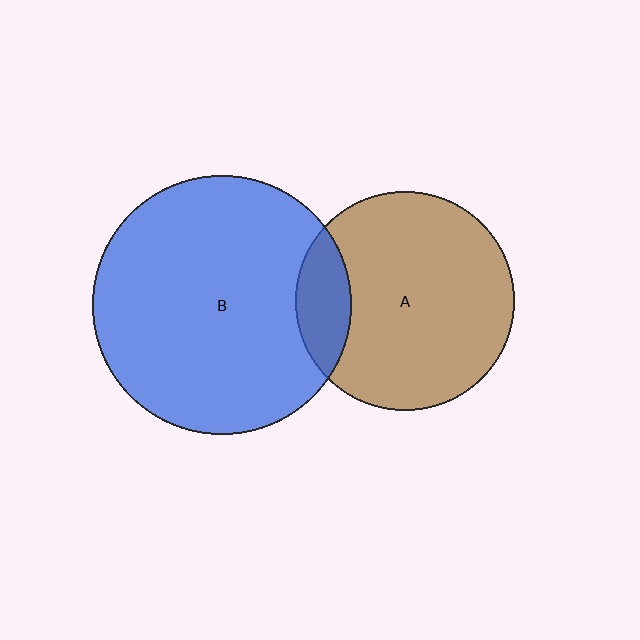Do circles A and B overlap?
Yes.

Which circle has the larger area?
Circle B (blue).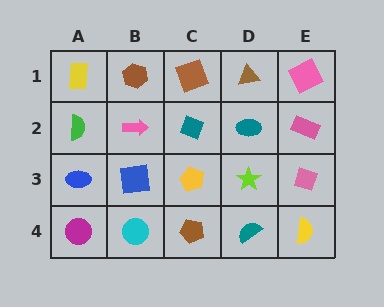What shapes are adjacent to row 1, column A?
A green semicircle (row 2, column A), a brown hexagon (row 1, column B).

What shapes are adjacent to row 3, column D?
A teal ellipse (row 2, column D), a teal semicircle (row 4, column D), a yellow pentagon (row 3, column C), a pink diamond (row 3, column E).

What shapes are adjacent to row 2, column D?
A brown triangle (row 1, column D), a lime star (row 3, column D), a teal diamond (row 2, column C), a pink rectangle (row 2, column E).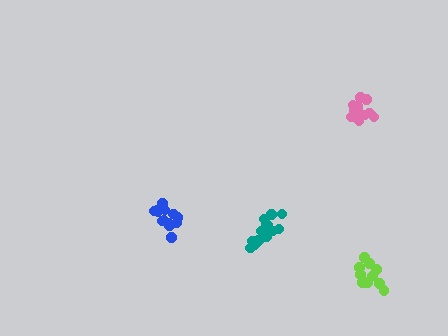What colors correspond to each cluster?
The clusters are colored: teal, blue, pink, lime.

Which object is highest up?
The pink cluster is topmost.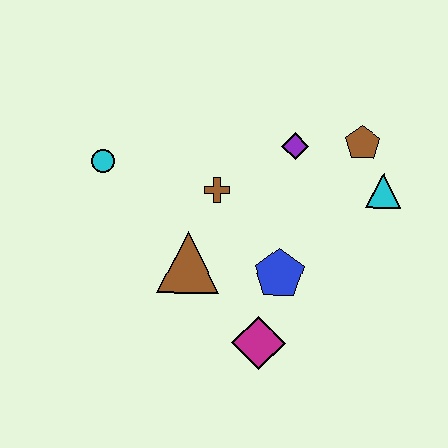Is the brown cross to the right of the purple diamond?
No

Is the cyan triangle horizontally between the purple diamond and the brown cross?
No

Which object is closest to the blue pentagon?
The magenta diamond is closest to the blue pentagon.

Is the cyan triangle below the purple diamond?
Yes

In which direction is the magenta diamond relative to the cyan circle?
The magenta diamond is below the cyan circle.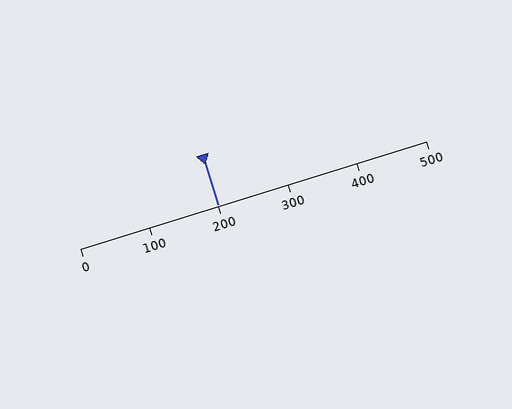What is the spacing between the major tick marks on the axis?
The major ticks are spaced 100 apart.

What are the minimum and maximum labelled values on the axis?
The axis runs from 0 to 500.